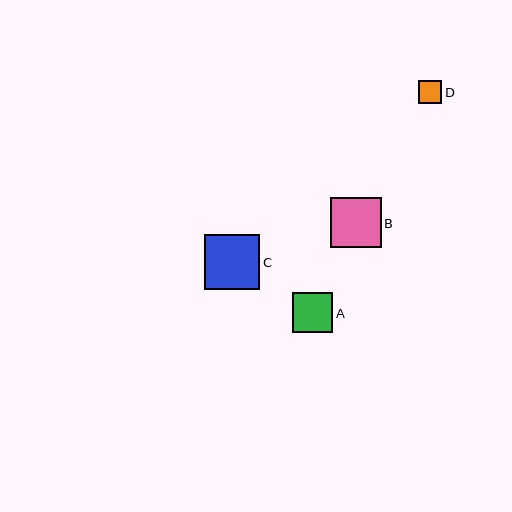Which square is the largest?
Square C is the largest with a size of approximately 55 pixels.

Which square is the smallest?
Square D is the smallest with a size of approximately 23 pixels.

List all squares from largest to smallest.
From largest to smallest: C, B, A, D.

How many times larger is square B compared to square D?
Square B is approximately 2.2 times the size of square D.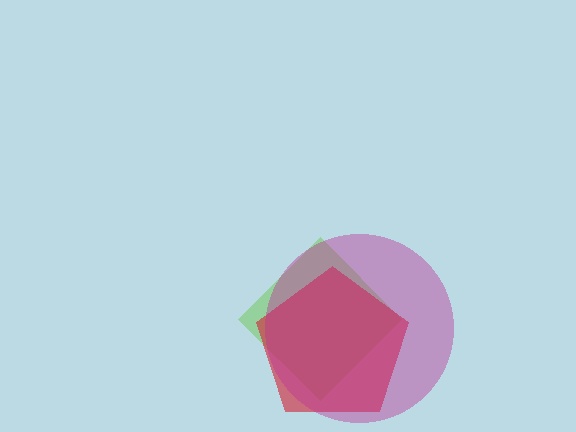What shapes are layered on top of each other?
The layered shapes are: a lime diamond, a red pentagon, a magenta circle.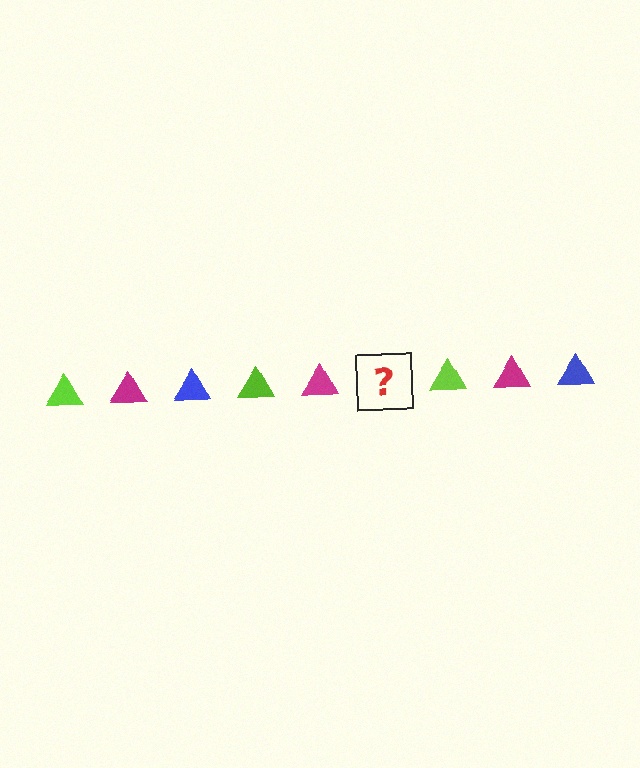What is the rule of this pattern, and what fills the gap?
The rule is that the pattern cycles through lime, magenta, blue triangles. The gap should be filled with a blue triangle.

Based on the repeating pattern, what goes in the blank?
The blank should be a blue triangle.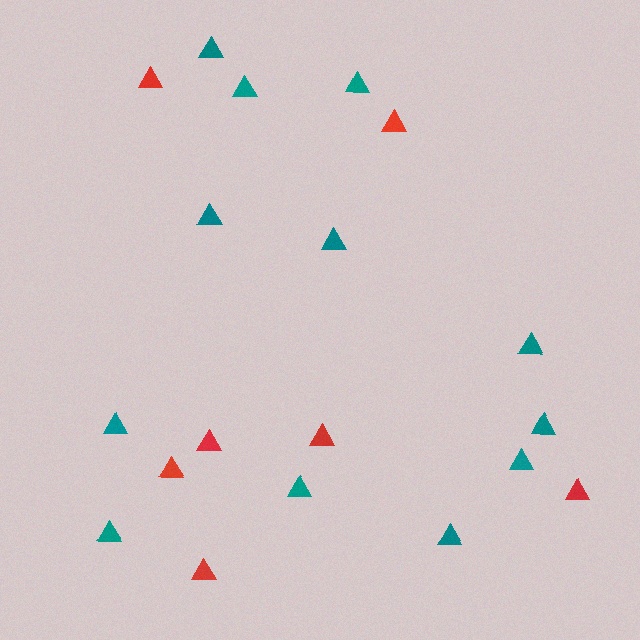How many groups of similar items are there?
There are 2 groups: one group of red triangles (7) and one group of teal triangles (12).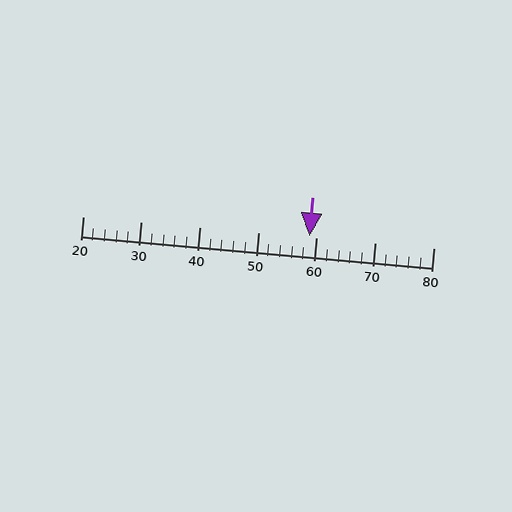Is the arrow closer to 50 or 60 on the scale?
The arrow is closer to 60.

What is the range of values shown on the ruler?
The ruler shows values from 20 to 80.